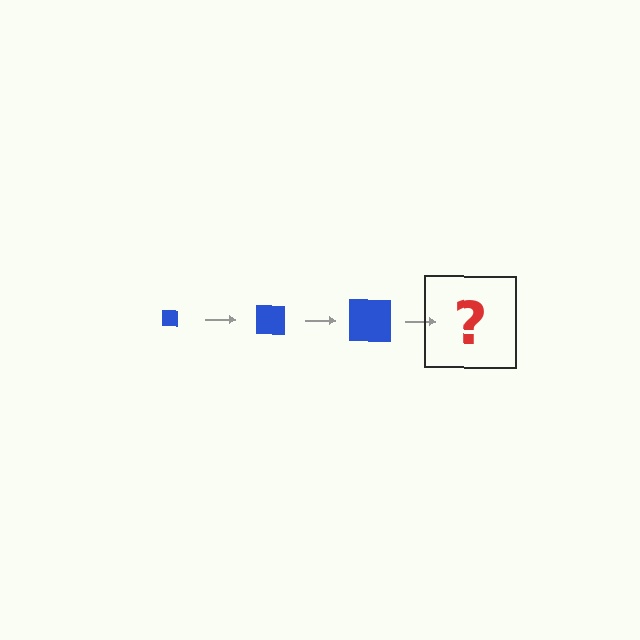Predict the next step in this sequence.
The next step is a blue square, larger than the previous one.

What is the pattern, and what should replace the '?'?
The pattern is that the square gets progressively larger each step. The '?' should be a blue square, larger than the previous one.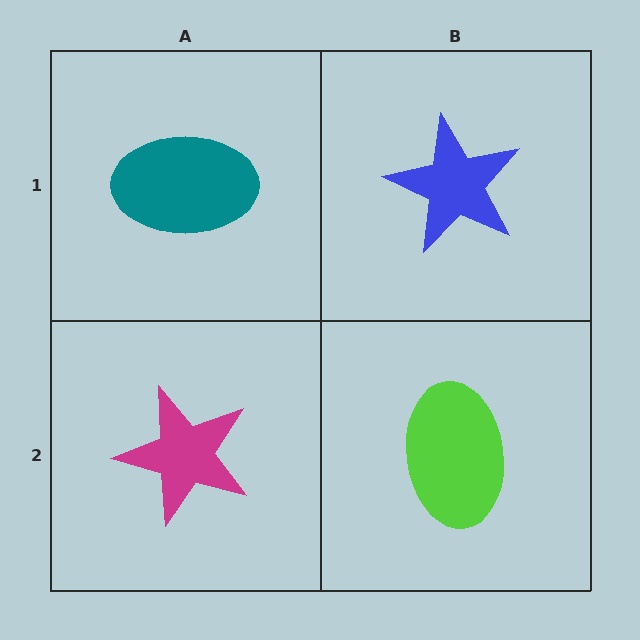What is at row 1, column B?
A blue star.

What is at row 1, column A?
A teal ellipse.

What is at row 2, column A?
A magenta star.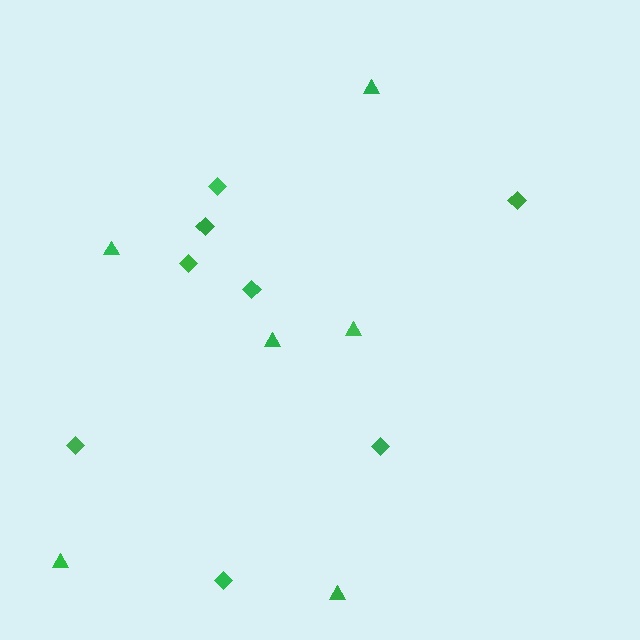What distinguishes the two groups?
There are 2 groups: one group of triangles (6) and one group of diamonds (8).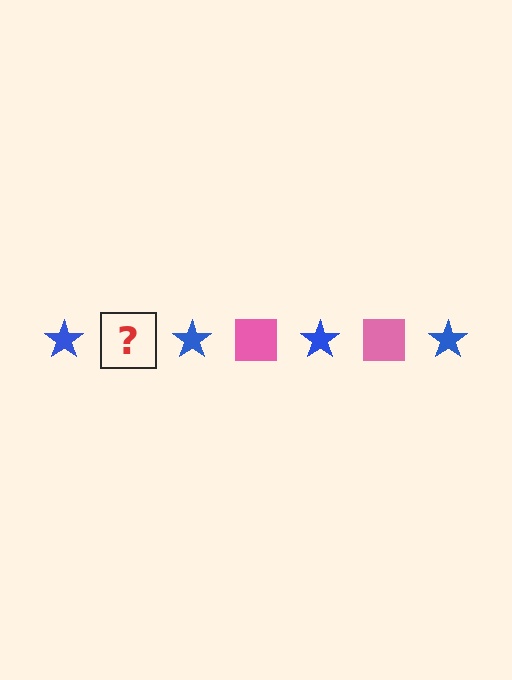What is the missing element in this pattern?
The missing element is a pink square.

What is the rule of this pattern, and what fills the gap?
The rule is that the pattern alternates between blue star and pink square. The gap should be filled with a pink square.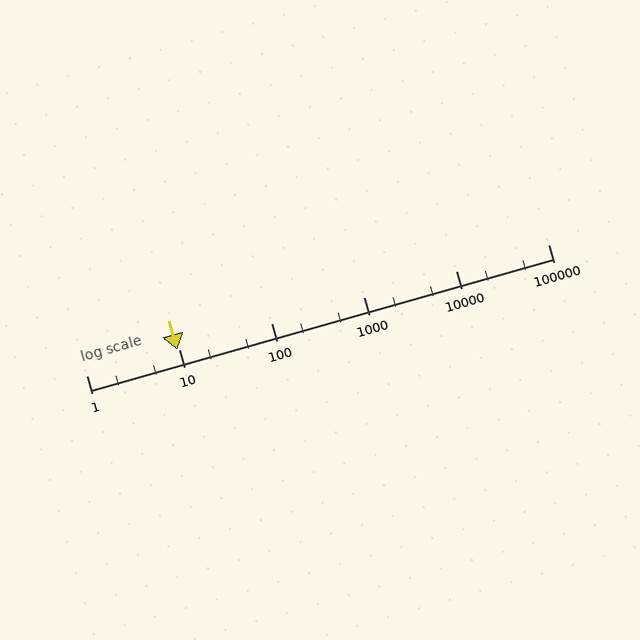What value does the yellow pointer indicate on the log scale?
The pointer indicates approximately 9.6.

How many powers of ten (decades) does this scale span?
The scale spans 5 decades, from 1 to 100000.